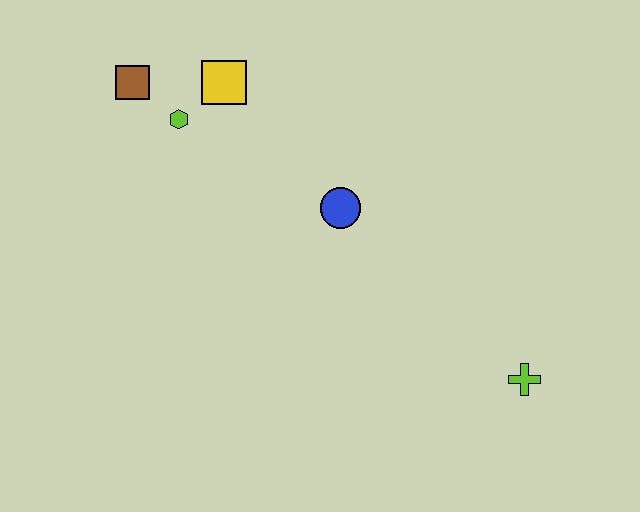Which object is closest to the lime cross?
The blue circle is closest to the lime cross.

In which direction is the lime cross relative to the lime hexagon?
The lime cross is to the right of the lime hexagon.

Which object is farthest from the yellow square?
The lime cross is farthest from the yellow square.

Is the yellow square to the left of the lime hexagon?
No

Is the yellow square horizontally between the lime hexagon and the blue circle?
Yes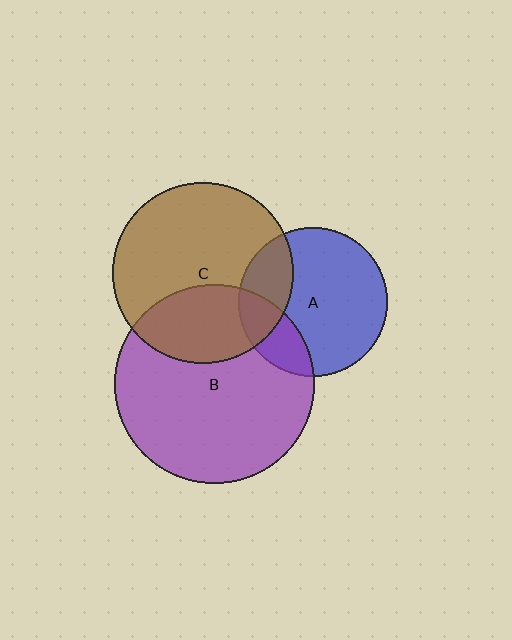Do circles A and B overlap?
Yes.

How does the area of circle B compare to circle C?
Approximately 1.2 times.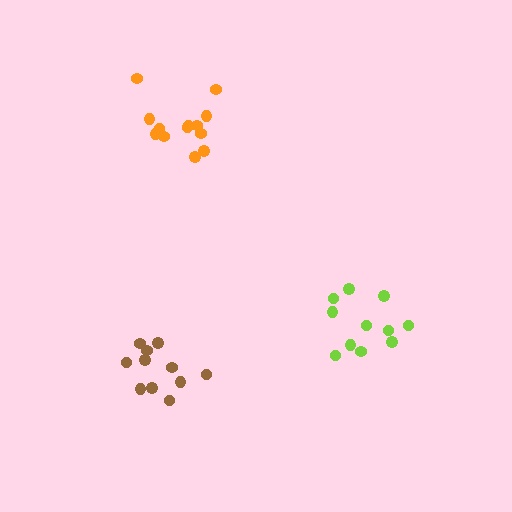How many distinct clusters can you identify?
There are 3 distinct clusters.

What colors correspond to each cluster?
The clusters are colored: orange, lime, brown.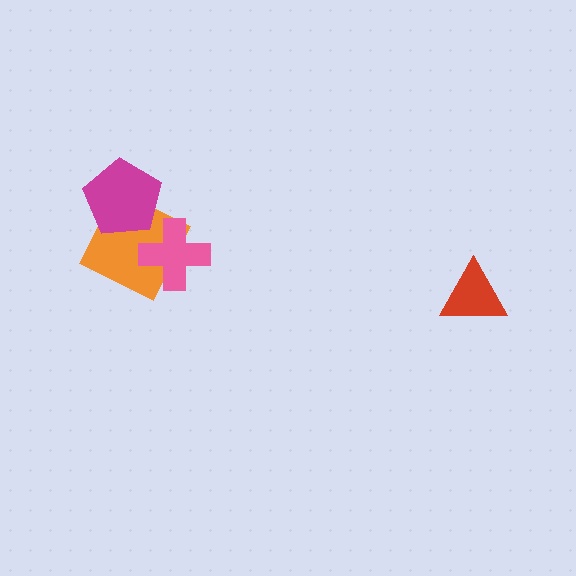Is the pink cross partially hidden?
No, no other shape covers it.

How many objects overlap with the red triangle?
0 objects overlap with the red triangle.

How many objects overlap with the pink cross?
1 object overlaps with the pink cross.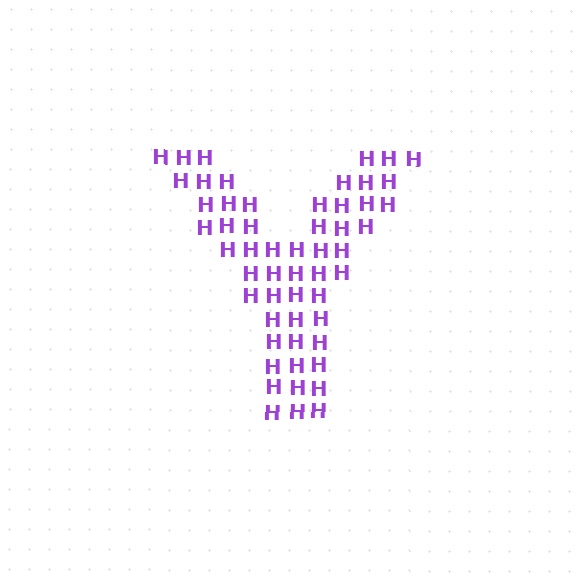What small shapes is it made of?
It is made of small letter H's.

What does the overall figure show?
The overall figure shows the letter Y.